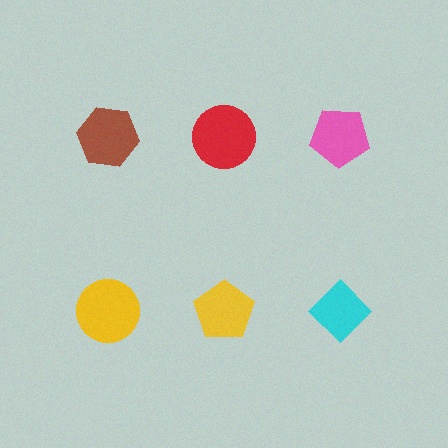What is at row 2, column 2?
A yellow pentagon.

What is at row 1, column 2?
A red circle.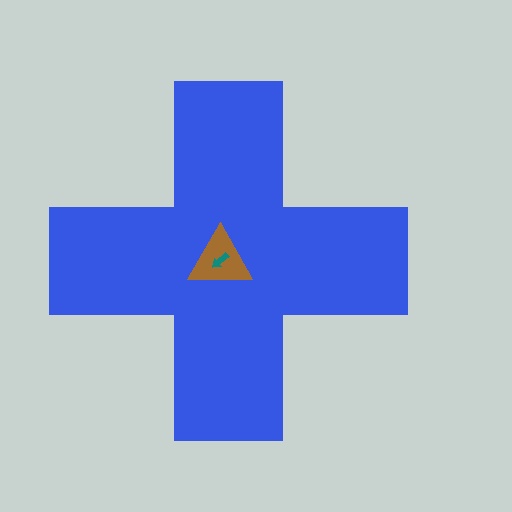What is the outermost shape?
The blue cross.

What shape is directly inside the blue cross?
The brown triangle.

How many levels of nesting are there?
3.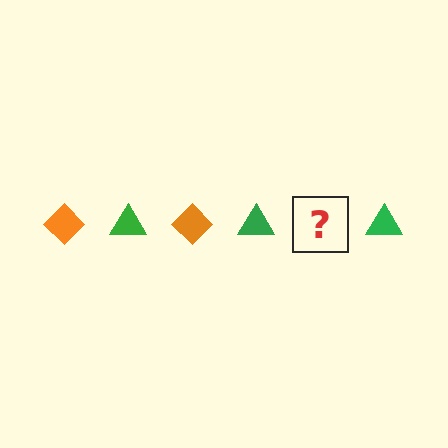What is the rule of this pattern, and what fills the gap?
The rule is that the pattern alternates between orange diamond and green triangle. The gap should be filled with an orange diamond.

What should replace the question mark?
The question mark should be replaced with an orange diamond.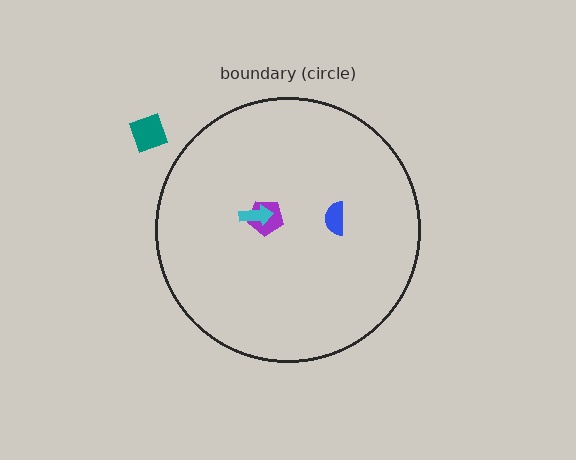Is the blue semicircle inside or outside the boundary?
Inside.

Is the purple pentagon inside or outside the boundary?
Inside.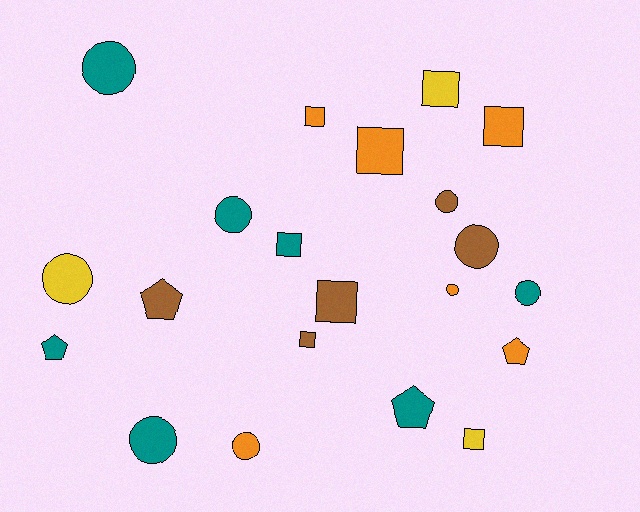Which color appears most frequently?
Teal, with 7 objects.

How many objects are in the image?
There are 21 objects.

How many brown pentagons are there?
There is 1 brown pentagon.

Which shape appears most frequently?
Circle, with 9 objects.